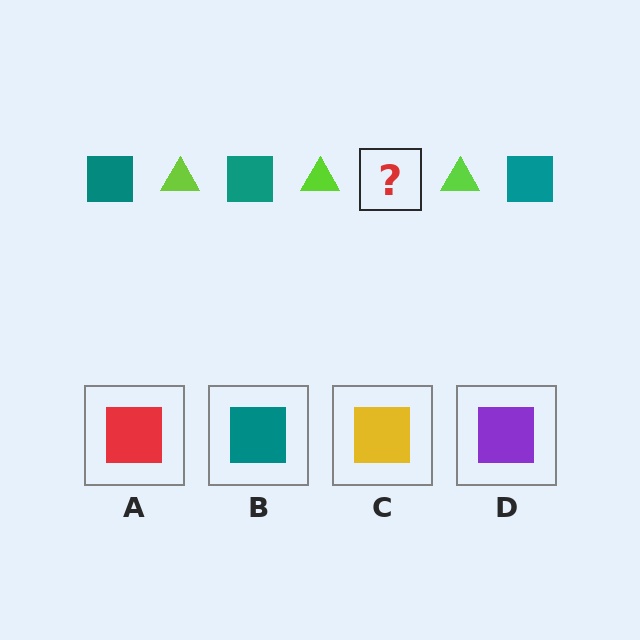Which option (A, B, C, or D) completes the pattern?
B.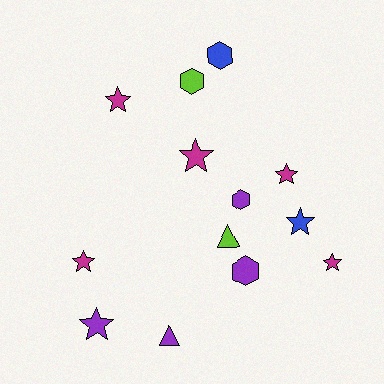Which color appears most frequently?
Magenta, with 5 objects.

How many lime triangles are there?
There is 1 lime triangle.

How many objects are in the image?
There are 13 objects.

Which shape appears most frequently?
Star, with 7 objects.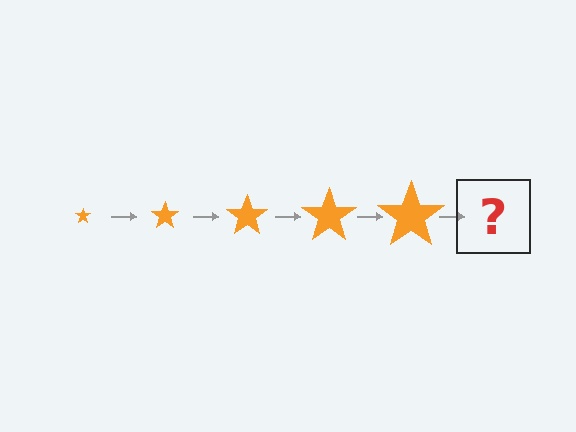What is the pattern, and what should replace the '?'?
The pattern is that the star gets progressively larger each step. The '?' should be an orange star, larger than the previous one.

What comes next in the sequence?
The next element should be an orange star, larger than the previous one.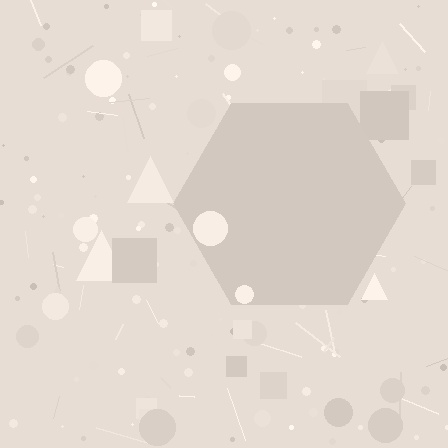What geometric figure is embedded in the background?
A hexagon is embedded in the background.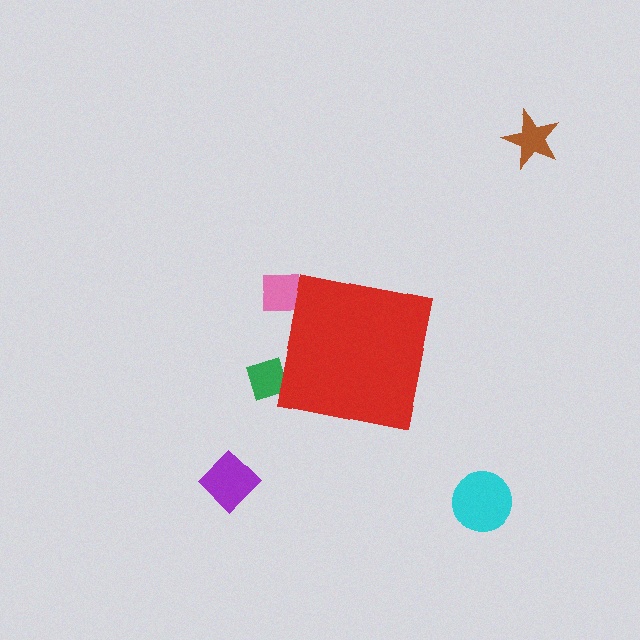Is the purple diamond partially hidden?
No, the purple diamond is fully visible.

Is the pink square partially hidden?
Yes, the pink square is partially hidden behind the red square.